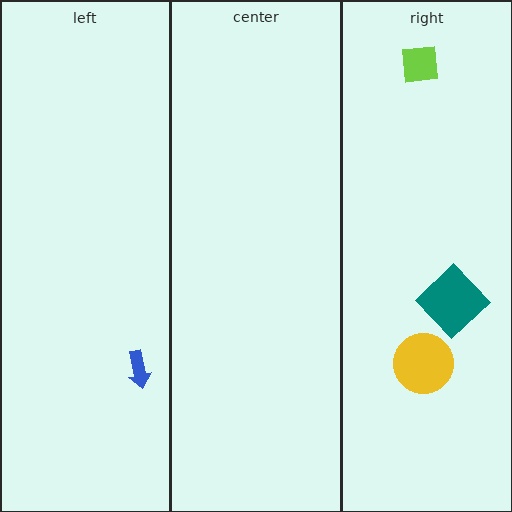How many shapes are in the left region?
1.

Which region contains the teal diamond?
The right region.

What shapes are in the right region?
The yellow circle, the teal diamond, the lime square.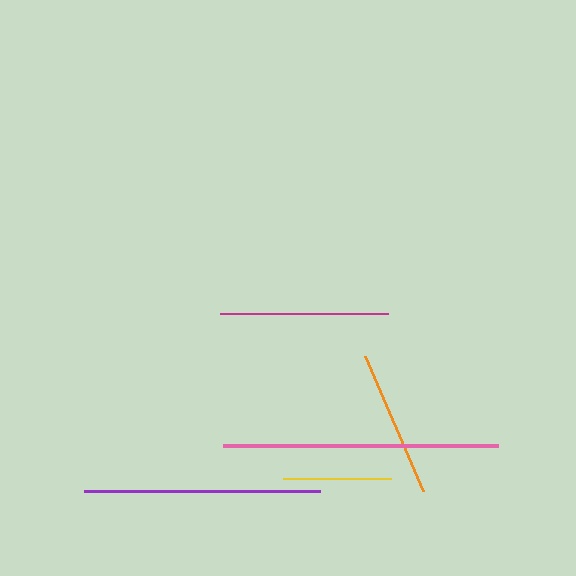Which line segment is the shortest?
The yellow line is the shortest at approximately 108 pixels.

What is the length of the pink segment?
The pink segment is approximately 276 pixels long.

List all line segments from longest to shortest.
From longest to shortest: pink, purple, magenta, orange, yellow.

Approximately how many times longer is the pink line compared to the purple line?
The pink line is approximately 1.2 times the length of the purple line.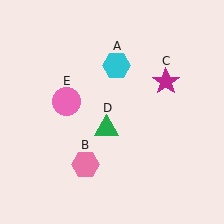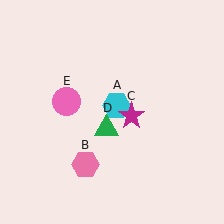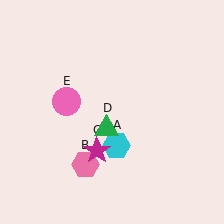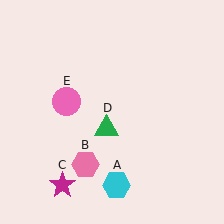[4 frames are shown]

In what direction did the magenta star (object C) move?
The magenta star (object C) moved down and to the left.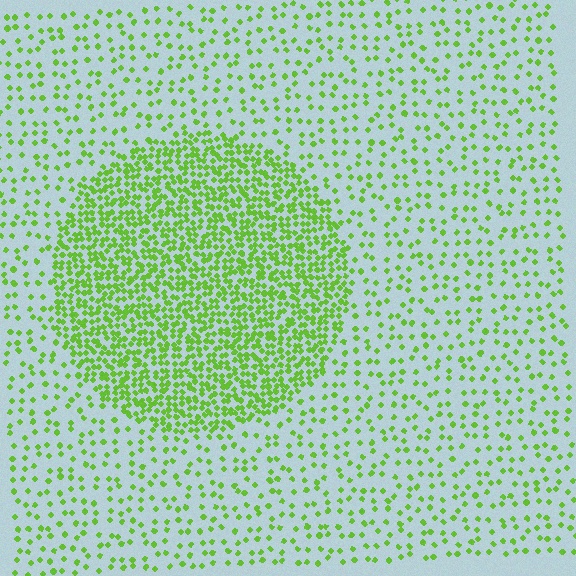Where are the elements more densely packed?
The elements are more densely packed inside the circle boundary.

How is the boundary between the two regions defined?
The boundary is defined by a change in element density (approximately 3.0x ratio). All elements are the same color, size, and shape.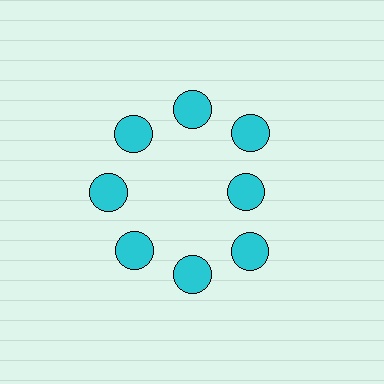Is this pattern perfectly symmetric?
No. The 8 cyan circles are arranged in a ring, but one element near the 3 o'clock position is pulled inward toward the center, breaking the 8-fold rotational symmetry.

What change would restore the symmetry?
The symmetry would be restored by moving it outward, back onto the ring so that all 8 circles sit at equal angles and equal distance from the center.